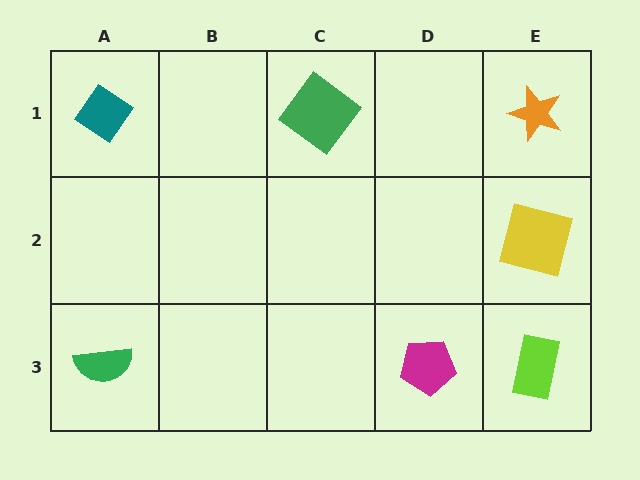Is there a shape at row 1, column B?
No, that cell is empty.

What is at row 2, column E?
A yellow square.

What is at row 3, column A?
A green semicircle.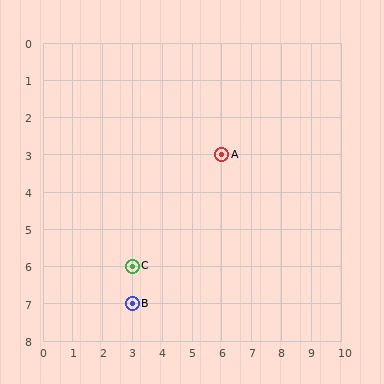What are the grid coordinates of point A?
Point A is at grid coordinates (6, 3).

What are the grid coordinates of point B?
Point B is at grid coordinates (3, 7).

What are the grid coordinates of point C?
Point C is at grid coordinates (3, 6).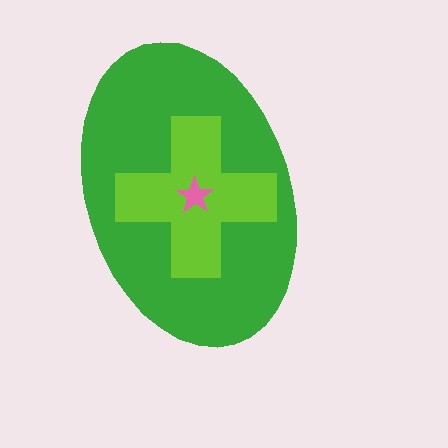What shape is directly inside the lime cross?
The pink star.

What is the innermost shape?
The pink star.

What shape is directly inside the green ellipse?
The lime cross.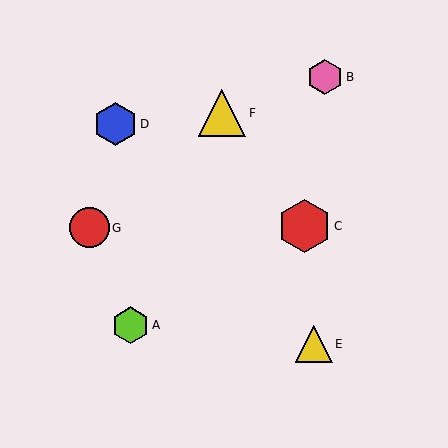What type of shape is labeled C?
Shape C is a red hexagon.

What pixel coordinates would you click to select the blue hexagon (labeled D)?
Click at (116, 124) to select the blue hexagon D.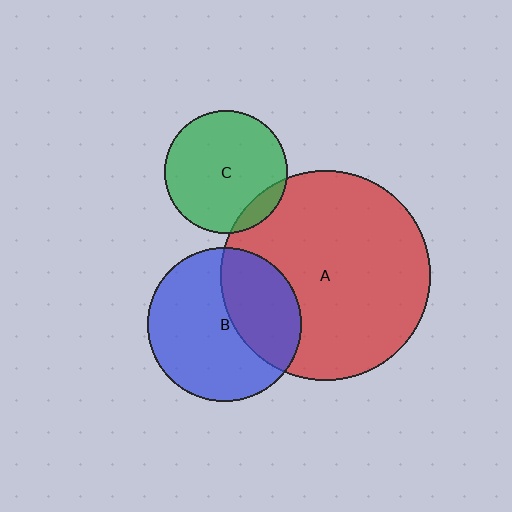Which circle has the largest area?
Circle A (red).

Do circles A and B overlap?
Yes.